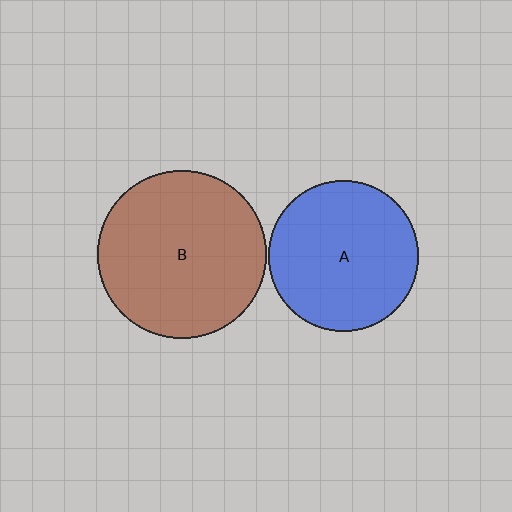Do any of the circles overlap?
No, none of the circles overlap.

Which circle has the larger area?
Circle B (brown).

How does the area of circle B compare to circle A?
Approximately 1.3 times.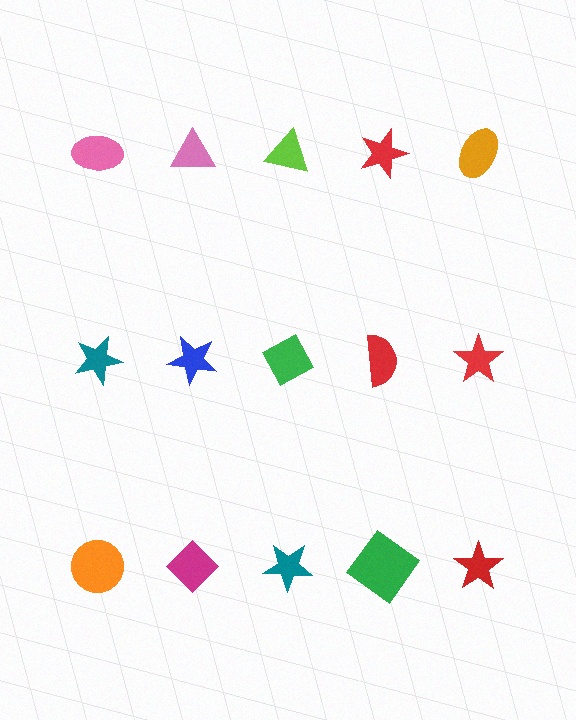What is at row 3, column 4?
A green diamond.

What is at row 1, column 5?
An orange ellipse.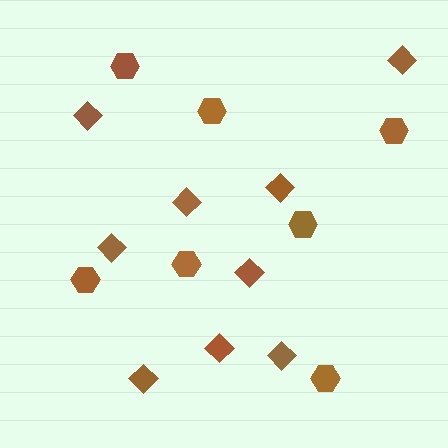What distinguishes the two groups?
There are 2 groups: one group of diamonds (9) and one group of hexagons (7).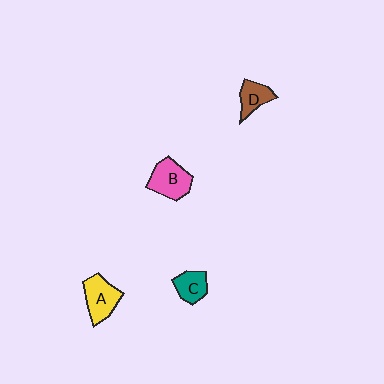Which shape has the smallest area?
Shape D (brown).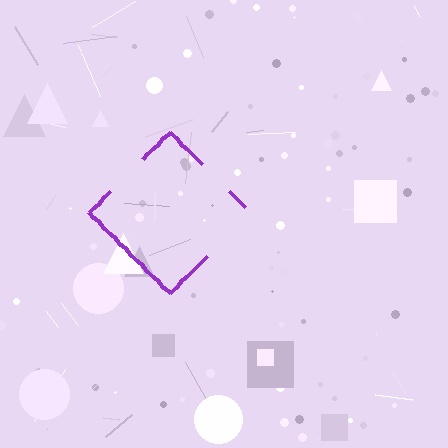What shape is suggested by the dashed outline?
The dashed outline suggests a diamond.